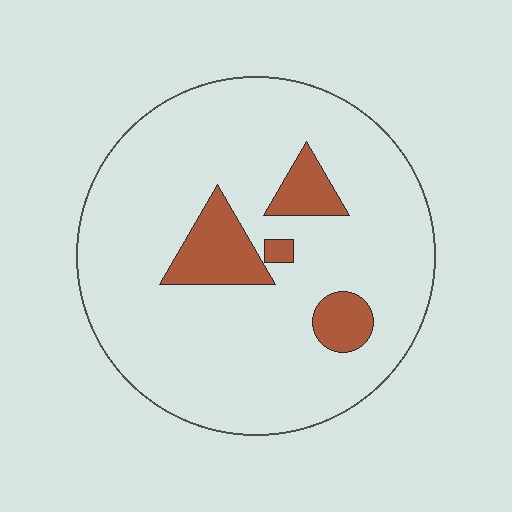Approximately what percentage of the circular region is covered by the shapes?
Approximately 15%.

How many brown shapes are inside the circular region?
4.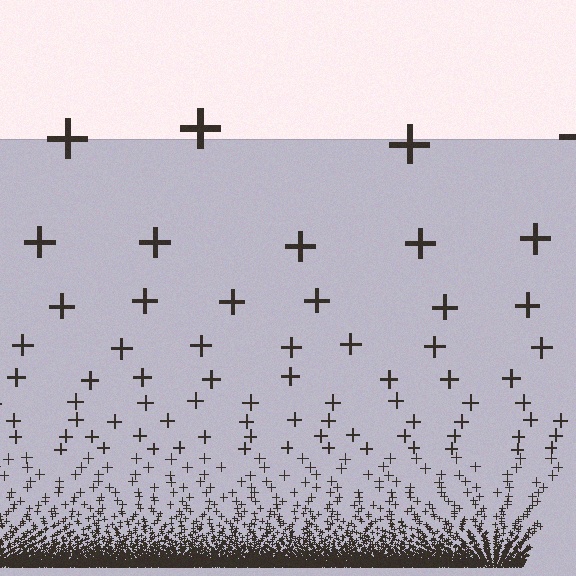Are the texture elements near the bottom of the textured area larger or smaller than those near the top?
Smaller. The gradient is inverted — elements near the bottom are smaller and denser.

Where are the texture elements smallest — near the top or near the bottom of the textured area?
Near the bottom.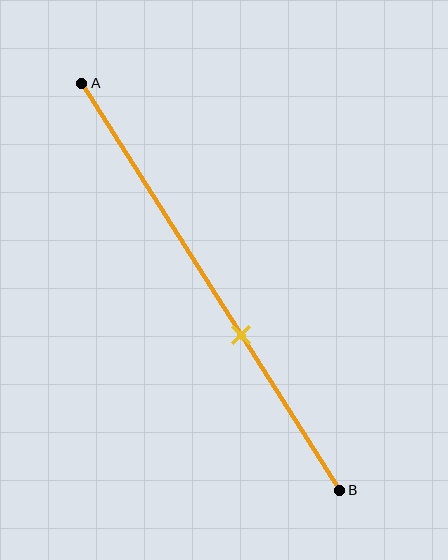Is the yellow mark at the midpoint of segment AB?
No, the mark is at about 60% from A, not at the 50% midpoint.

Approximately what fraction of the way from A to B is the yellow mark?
The yellow mark is approximately 60% of the way from A to B.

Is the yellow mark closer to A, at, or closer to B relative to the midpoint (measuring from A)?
The yellow mark is closer to point B than the midpoint of segment AB.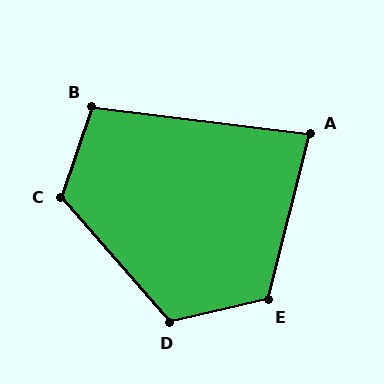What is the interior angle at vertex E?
Approximately 117 degrees (obtuse).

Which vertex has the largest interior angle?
C, at approximately 120 degrees.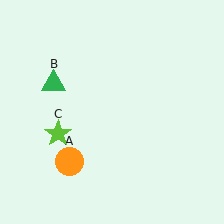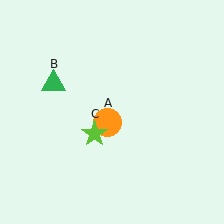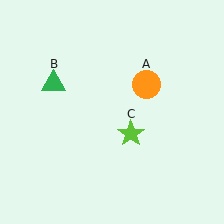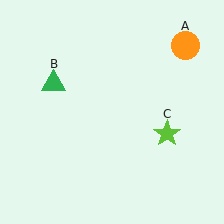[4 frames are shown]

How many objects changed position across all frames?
2 objects changed position: orange circle (object A), lime star (object C).